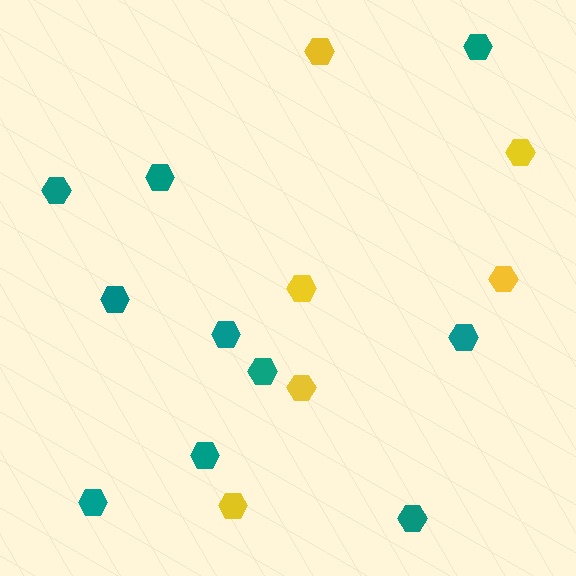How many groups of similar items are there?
There are 2 groups: one group of teal hexagons (10) and one group of yellow hexagons (6).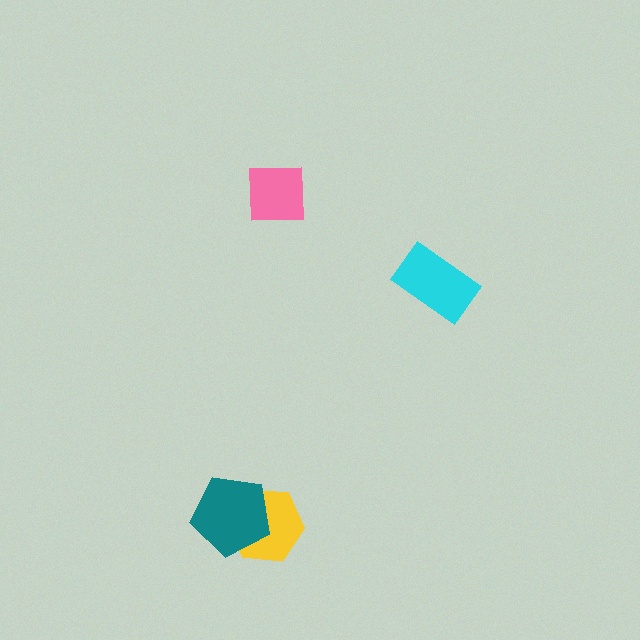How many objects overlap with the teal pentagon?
1 object overlaps with the teal pentagon.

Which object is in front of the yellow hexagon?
The teal pentagon is in front of the yellow hexagon.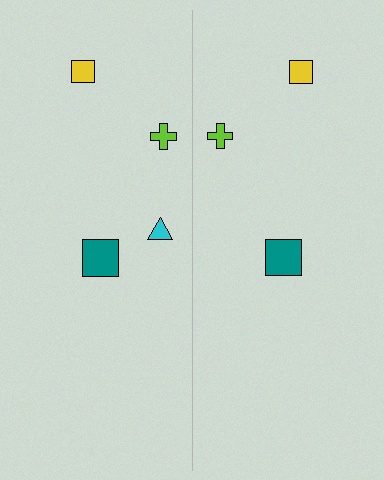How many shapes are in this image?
There are 7 shapes in this image.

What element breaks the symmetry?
A cyan triangle is missing from the right side.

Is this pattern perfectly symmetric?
No, the pattern is not perfectly symmetric. A cyan triangle is missing from the right side.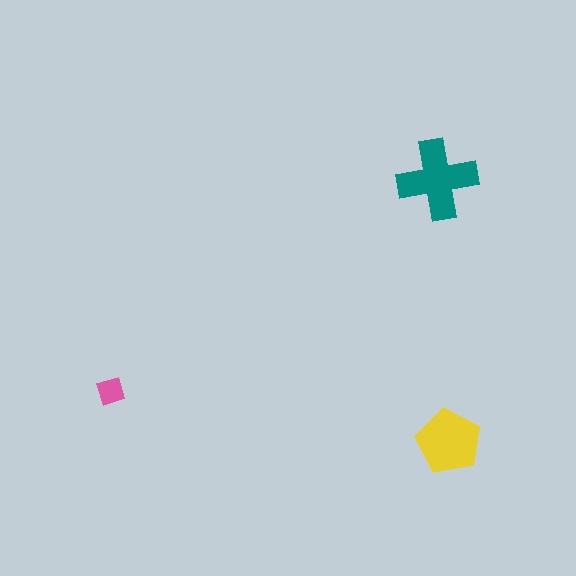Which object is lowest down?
The yellow pentagon is bottommost.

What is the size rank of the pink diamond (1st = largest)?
3rd.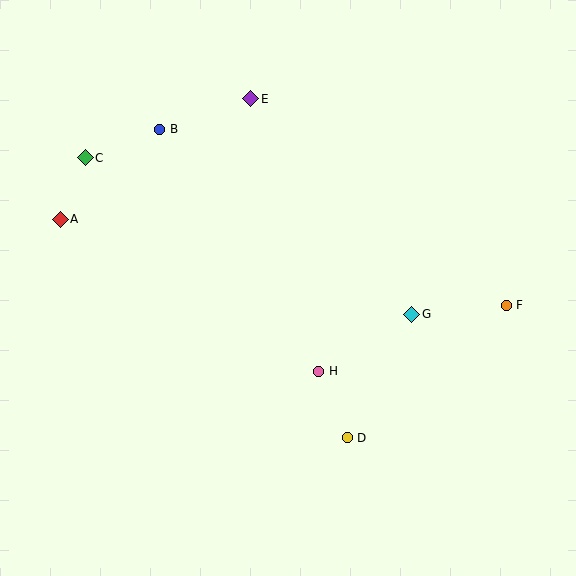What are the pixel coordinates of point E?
Point E is at (251, 99).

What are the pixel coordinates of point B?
Point B is at (160, 129).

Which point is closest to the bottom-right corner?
Point D is closest to the bottom-right corner.